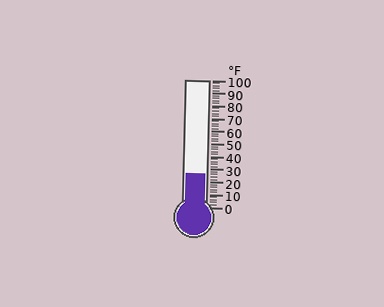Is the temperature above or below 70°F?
The temperature is below 70°F.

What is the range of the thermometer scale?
The thermometer scale ranges from 0°F to 100°F.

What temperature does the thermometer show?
The thermometer shows approximately 26°F.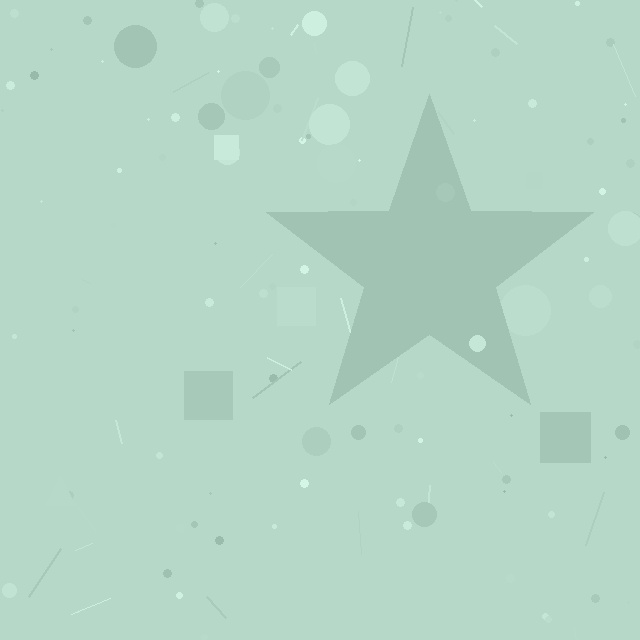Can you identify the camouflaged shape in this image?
The camouflaged shape is a star.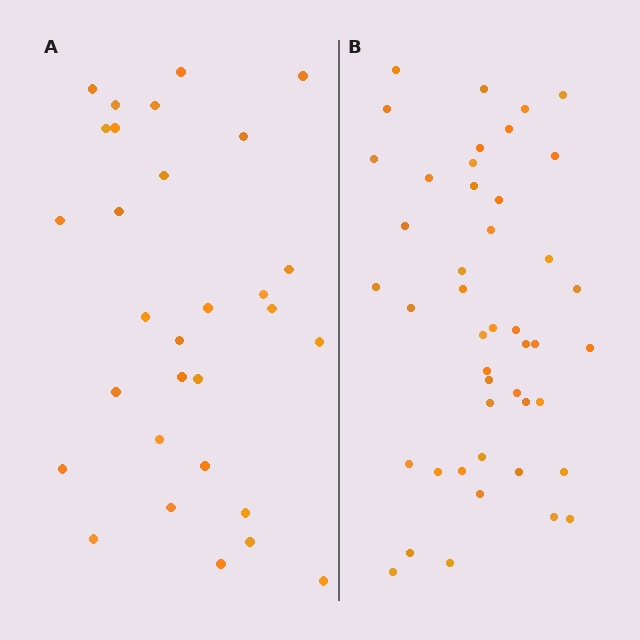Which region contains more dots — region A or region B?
Region B (the right region) has more dots.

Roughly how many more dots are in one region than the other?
Region B has approximately 15 more dots than region A.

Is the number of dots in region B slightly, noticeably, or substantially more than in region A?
Region B has substantially more. The ratio is roughly 1.5 to 1.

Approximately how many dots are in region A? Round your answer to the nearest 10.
About 30 dots.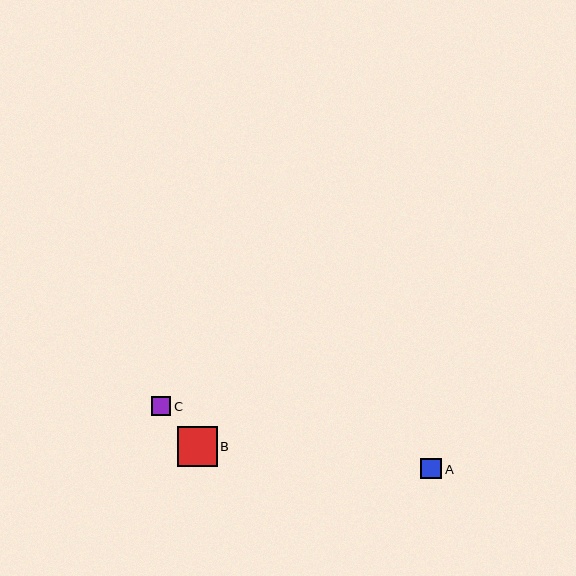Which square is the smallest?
Square C is the smallest with a size of approximately 19 pixels.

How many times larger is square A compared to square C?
Square A is approximately 1.1 times the size of square C.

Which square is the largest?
Square B is the largest with a size of approximately 40 pixels.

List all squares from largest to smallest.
From largest to smallest: B, A, C.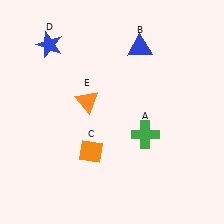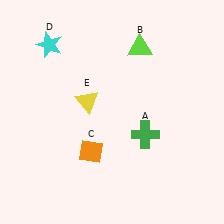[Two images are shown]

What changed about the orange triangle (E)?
In Image 1, E is orange. In Image 2, it changed to yellow.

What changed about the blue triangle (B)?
In Image 1, B is blue. In Image 2, it changed to lime.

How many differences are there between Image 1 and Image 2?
There are 3 differences between the two images.